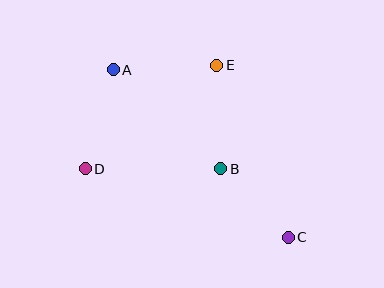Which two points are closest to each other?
Points B and C are closest to each other.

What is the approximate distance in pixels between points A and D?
The distance between A and D is approximately 103 pixels.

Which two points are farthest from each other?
Points A and C are farthest from each other.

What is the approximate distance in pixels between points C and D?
The distance between C and D is approximately 214 pixels.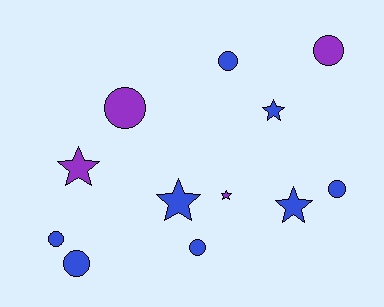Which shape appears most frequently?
Circle, with 7 objects.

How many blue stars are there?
There are 3 blue stars.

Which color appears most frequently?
Blue, with 8 objects.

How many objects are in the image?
There are 12 objects.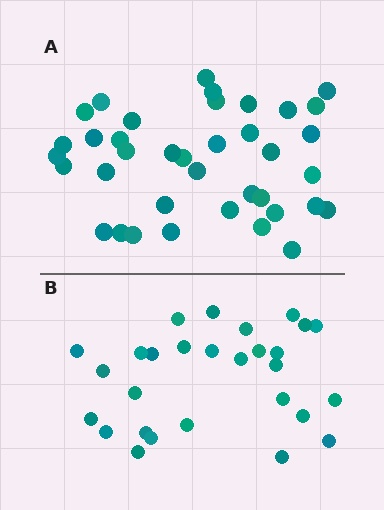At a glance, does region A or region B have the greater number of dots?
Region A (the top region) has more dots.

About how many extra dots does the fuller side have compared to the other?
Region A has roughly 10 or so more dots than region B.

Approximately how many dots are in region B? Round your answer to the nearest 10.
About 30 dots. (The exact count is 28, which rounds to 30.)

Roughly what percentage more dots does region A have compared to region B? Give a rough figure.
About 35% more.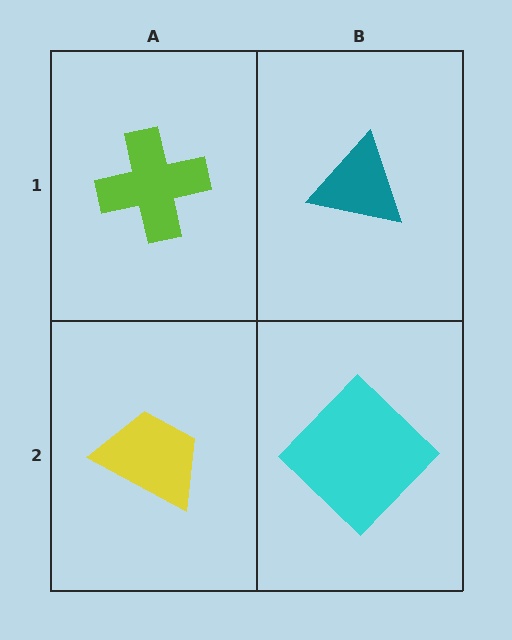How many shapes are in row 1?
2 shapes.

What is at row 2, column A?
A yellow trapezoid.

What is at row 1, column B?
A teal triangle.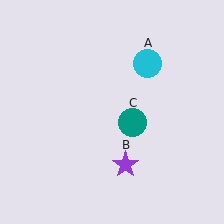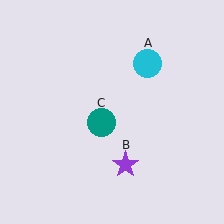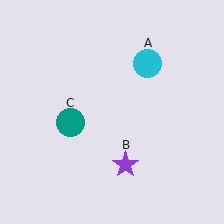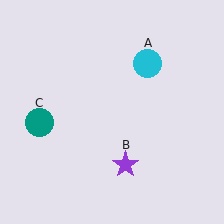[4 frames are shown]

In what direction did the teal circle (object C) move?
The teal circle (object C) moved left.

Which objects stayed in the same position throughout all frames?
Cyan circle (object A) and purple star (object B) remained stationary.